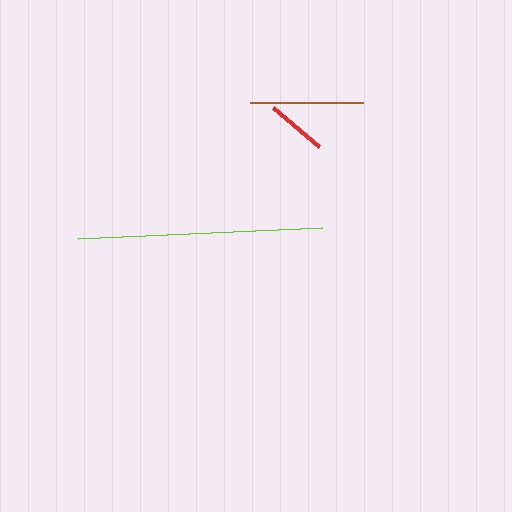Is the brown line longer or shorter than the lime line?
The lime line is longer than the brown line.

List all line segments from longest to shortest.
From longest to shortest: lime, brown, red.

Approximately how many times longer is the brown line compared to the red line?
The brown line is approximately 1.9 times the length of the red line.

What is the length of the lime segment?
The lime segment is approximately 244 pixels long.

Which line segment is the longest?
The lime line is the longest at approximately 244 pixels.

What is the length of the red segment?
The red segment is approximately 60 pixels long.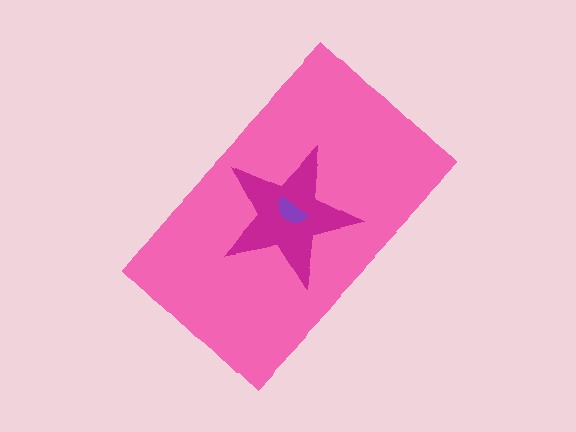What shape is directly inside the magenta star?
The purple semicircle.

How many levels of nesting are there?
3.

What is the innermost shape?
The purple semicircle.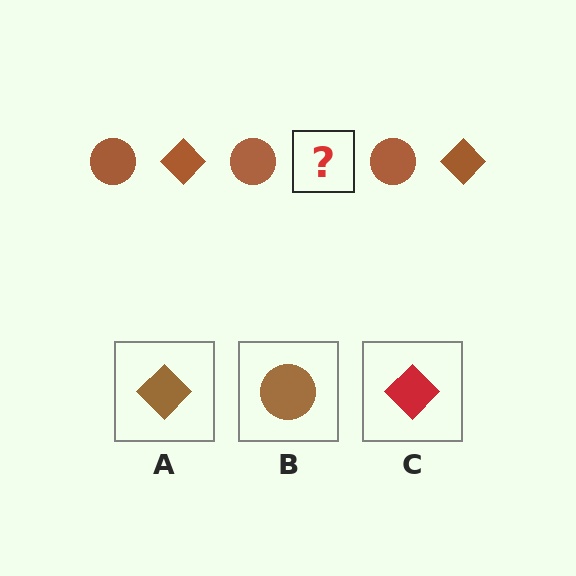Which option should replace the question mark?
Option A.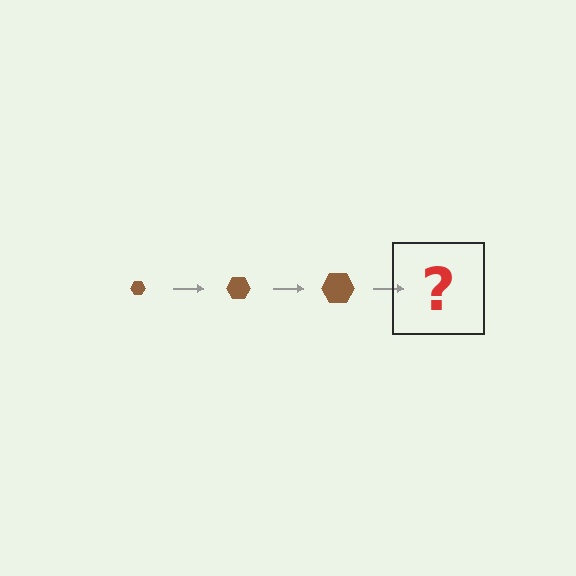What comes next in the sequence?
The next element should be a brown hexagon, larger than the previous one.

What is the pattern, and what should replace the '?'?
The pattern is that the hexagon gets progressively larger each step. The '?' should be a brown hexagon, larger than the previous one.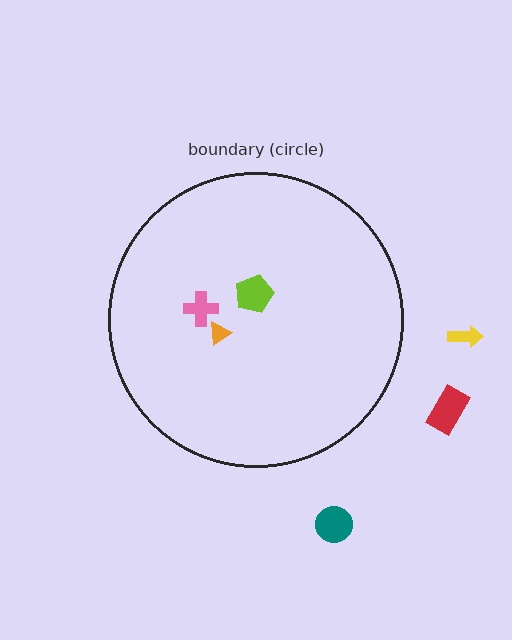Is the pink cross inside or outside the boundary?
Inside.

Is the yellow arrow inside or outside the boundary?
Outside.